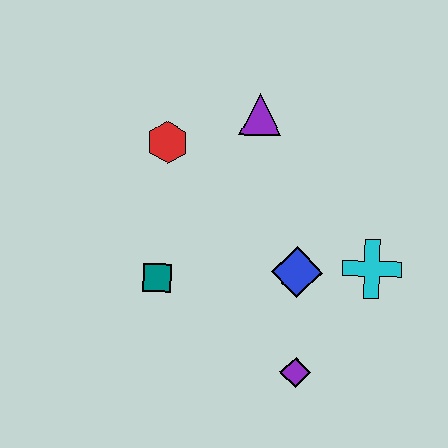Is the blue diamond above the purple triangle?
No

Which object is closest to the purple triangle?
The red hexagon is closest to the purple triangle.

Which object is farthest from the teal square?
The cyan cross is farthest from the teal square.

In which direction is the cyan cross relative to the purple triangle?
The cyan cross is below the purple triangle.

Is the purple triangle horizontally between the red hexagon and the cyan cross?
Yes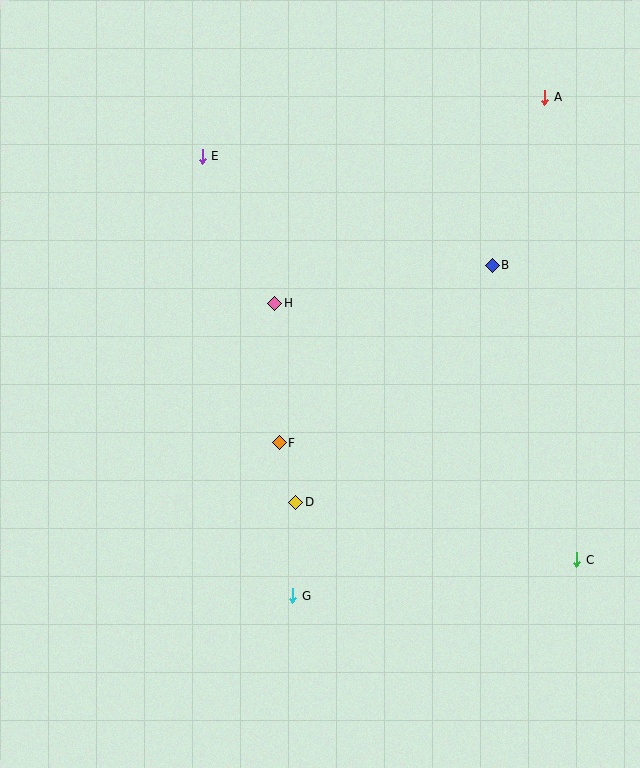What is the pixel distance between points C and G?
The distance between C and G is 286 pixels.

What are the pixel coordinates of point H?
Point H is at (275, 303).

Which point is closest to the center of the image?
Point F at (279, 443) is closest to the center.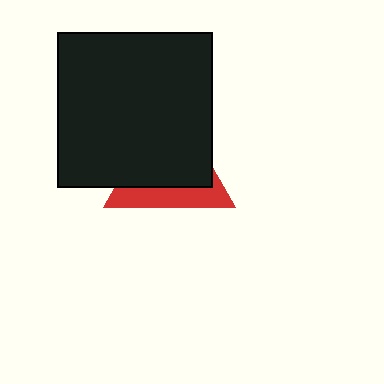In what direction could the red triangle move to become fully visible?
The red triangle could move toward the lower-right. That would shift it out from behind the black square entirely.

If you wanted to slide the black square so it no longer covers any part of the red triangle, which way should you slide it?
Slide it toward the upper-left — that is the most direct way to separate the two shapes.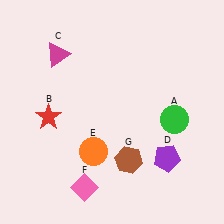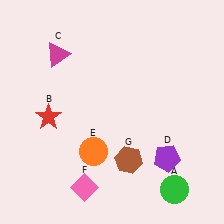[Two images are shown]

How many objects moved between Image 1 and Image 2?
1 object moved between the two images.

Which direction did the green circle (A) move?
The green circle (A) moved down.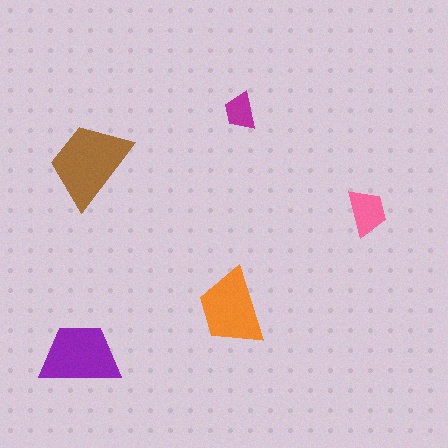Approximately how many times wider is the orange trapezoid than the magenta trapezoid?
About 2 times wider.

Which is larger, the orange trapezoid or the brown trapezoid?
The brown one.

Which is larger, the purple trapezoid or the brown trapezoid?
The brown one.